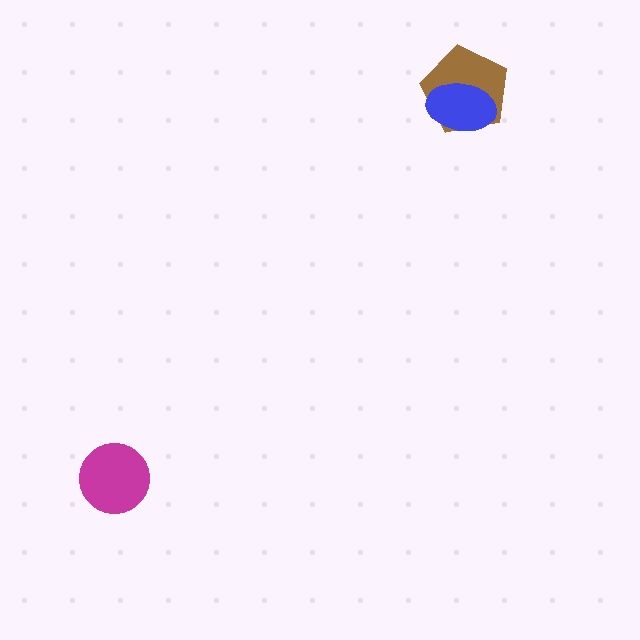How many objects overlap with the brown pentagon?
1 object overlaps with the brown pentagon.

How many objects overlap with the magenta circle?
0 objects overlap with the magenta circle.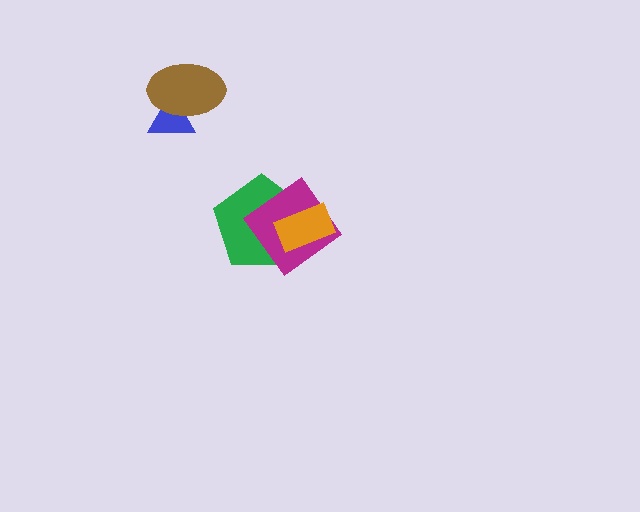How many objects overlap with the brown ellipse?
1 object overlaps with the brown ellipse.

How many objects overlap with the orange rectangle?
2 objects overlap with the orange rectangle.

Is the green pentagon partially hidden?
Yes, it is partially covered by another shape.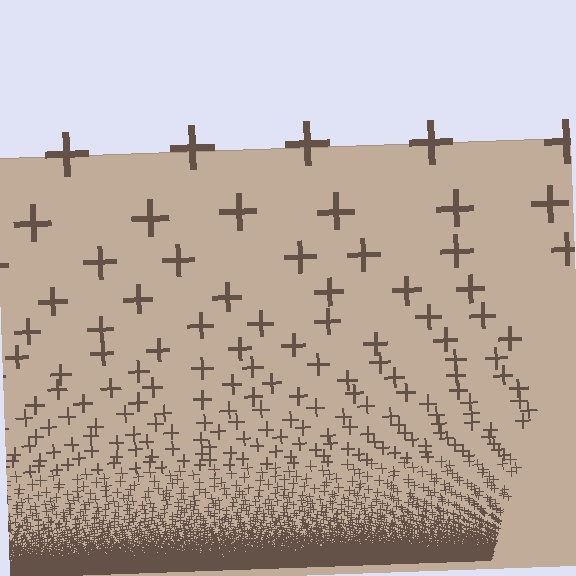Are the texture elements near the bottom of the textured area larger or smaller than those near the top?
Smaller. The gradient is inverted — elements near the bottom are smaller and denser.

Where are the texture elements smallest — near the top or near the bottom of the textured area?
Near the bottom.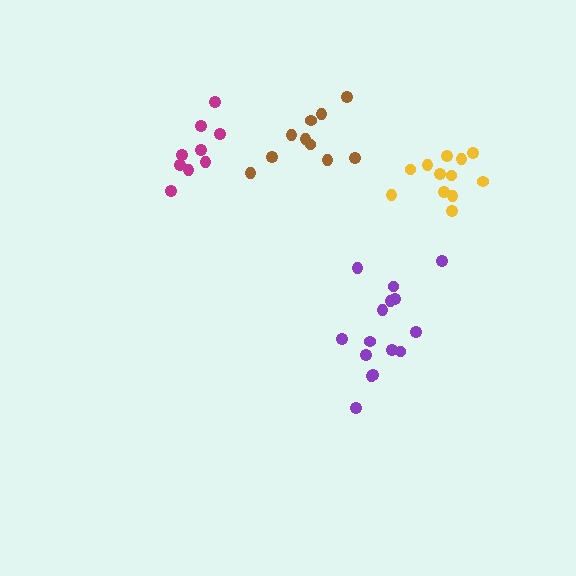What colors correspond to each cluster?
The clusters are colored: yellow, magenta, brown, purple.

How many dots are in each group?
Group 1: 12 dots, Group 2: 9 dots, Group 3: 10 dots, Group 4: 15 dots (46 total).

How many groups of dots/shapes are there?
There are 4 groups.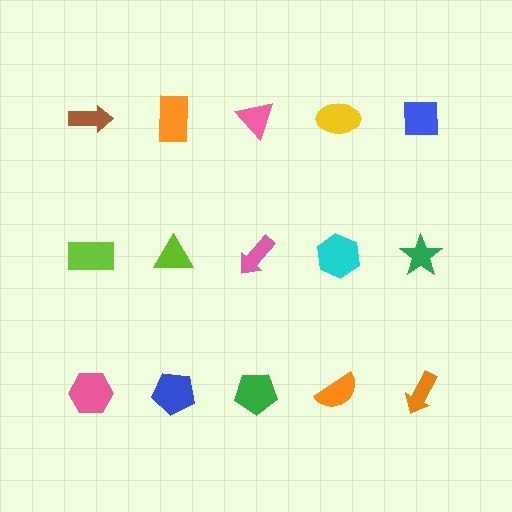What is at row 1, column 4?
A yellow ellipse.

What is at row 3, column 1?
A pink hexagon.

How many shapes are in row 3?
5 shapes.